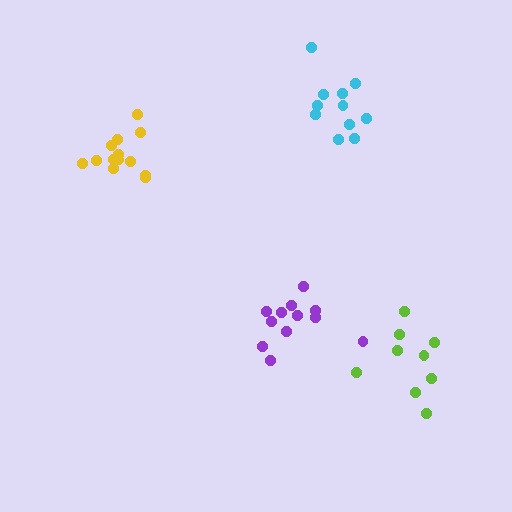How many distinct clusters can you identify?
There are 4 distinct clusters.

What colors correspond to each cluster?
The clusters are colored: purple, lime, cyan, yellow.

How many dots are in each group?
Group 1: 12 dots, Group 2: 9 dots, Group 3: 11 dots, Group 4: 13 dots (45 total).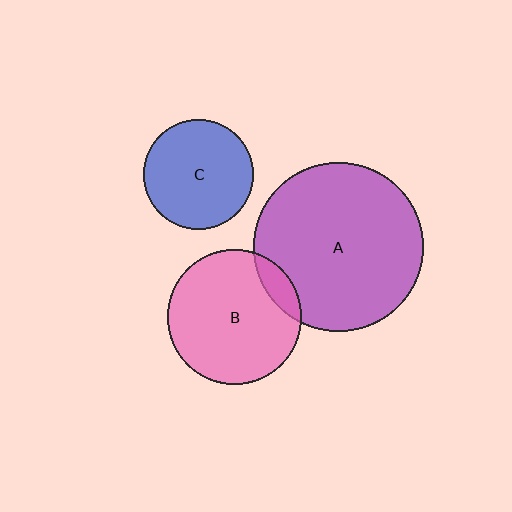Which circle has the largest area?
Circle A (purple).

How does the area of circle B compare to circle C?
Approximately 1.5 times.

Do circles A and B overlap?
Yes.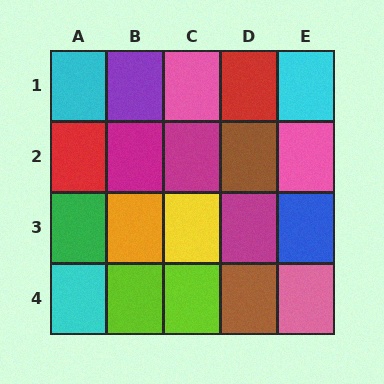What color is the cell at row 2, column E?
Pink.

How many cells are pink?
3 cells are pink.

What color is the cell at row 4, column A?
Cyan.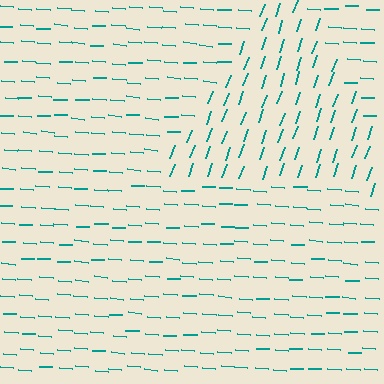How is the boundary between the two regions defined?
The boundary is defined purely by a change in line orientation (approximately 74 degrees difference). All lines are the same color and thickness.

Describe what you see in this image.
The image is filled with small teal line segments. A triangle region in the image has lines oriented differently from the surrounding lines, creating a visible texture boundary.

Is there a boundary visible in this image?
Yes, there is a texture boundary formed by a change in line orientation.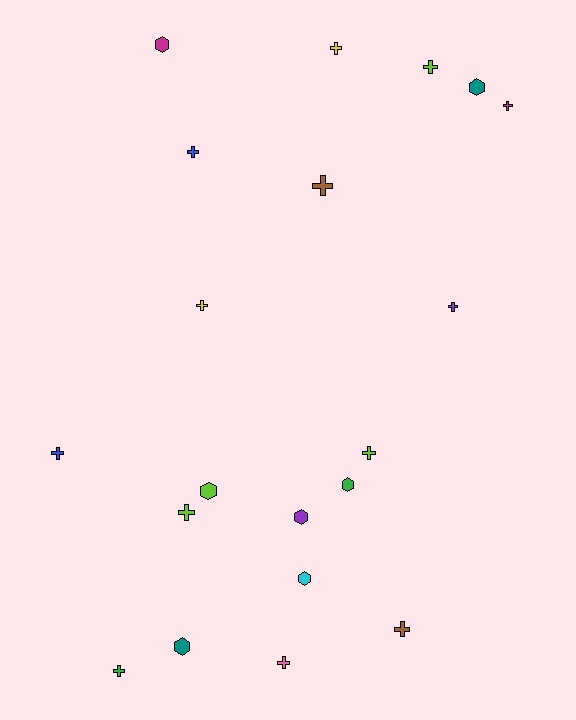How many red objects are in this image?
There are no red objects.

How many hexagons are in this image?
There are 7 hexagons.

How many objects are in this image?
There are 20 objects.